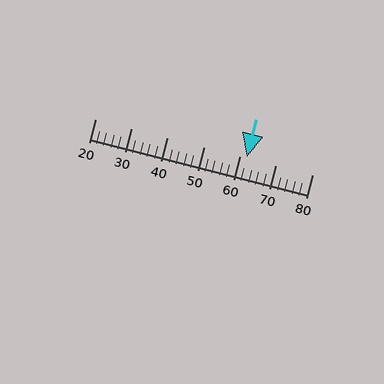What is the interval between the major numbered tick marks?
The major tick marks are spaced 10 units apart.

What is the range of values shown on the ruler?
The ruler shows values from 20 to 80.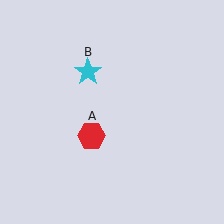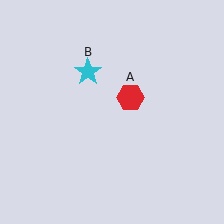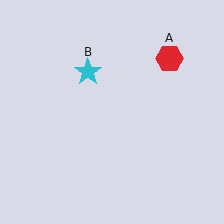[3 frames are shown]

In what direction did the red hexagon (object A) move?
The red hexagon (object A) moved up and to the right.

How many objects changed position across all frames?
1 object changed position: red hexagon (object A).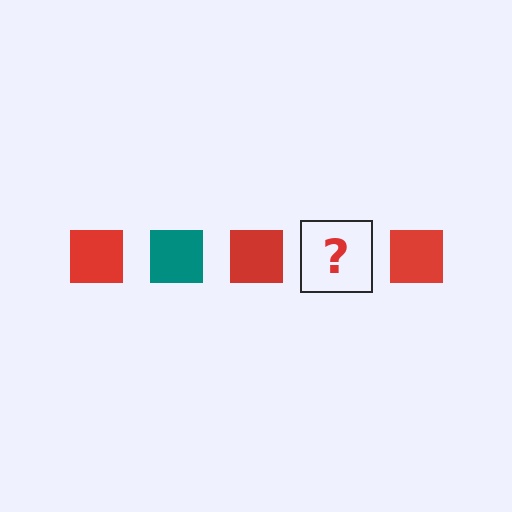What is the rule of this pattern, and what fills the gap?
The rule is that the pattern cycles through red, teal squares. The gap should be filled with a teal square.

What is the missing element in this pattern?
The missing element is a teal square.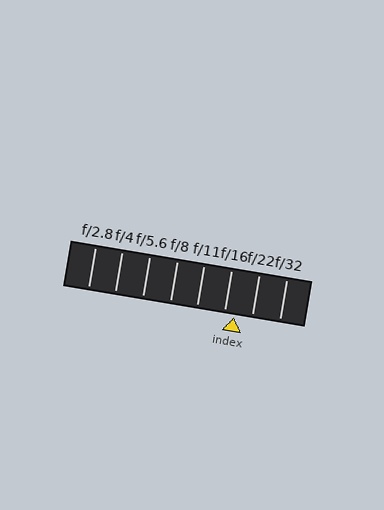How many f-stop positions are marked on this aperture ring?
There are 8 f-stop positions marked.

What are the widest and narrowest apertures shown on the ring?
The widest aperture shown is f/2.8 and the narrowest is f/32.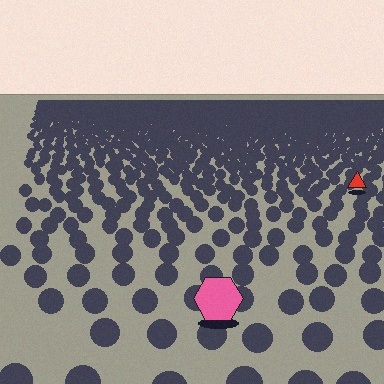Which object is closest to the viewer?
The pink hexagon is closest. The texture marks near it are larger and more spread out.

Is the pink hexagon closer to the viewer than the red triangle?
Yes. The pink hexagon is closer — you can tell from the texture gradient: the ground texture is coarser near it.